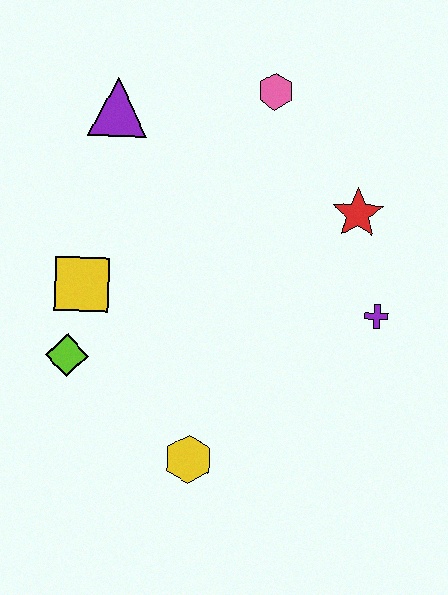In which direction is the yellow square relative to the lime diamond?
The yellow square is above the lime diamond.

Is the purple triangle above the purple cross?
Yes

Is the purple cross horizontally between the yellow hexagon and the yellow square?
No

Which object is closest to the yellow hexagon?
The lime diamond is closest to the yellow hexagon.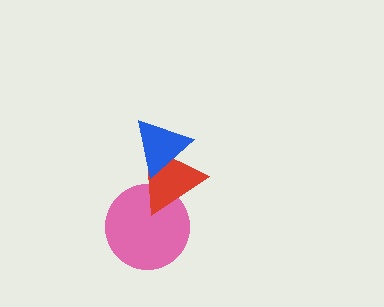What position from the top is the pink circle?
The pink circle is 3rd from the top.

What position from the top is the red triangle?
The red triangle is 2nd from the top.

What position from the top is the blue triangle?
The blue triangle is 1st from the top.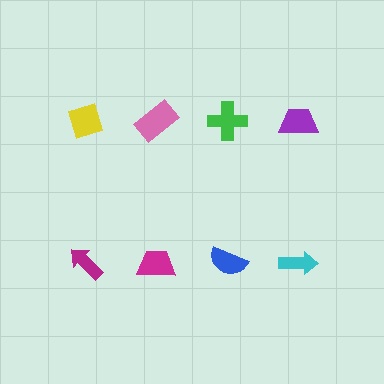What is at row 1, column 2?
A pink rectangle.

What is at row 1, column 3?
A green cross.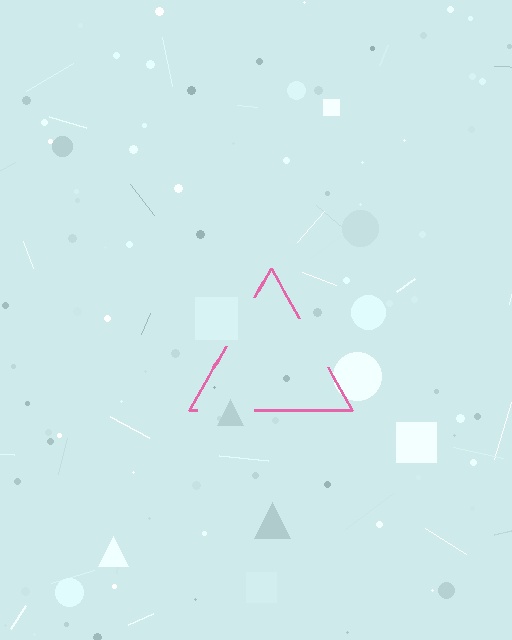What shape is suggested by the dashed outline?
The dashed outline suggests a triangle.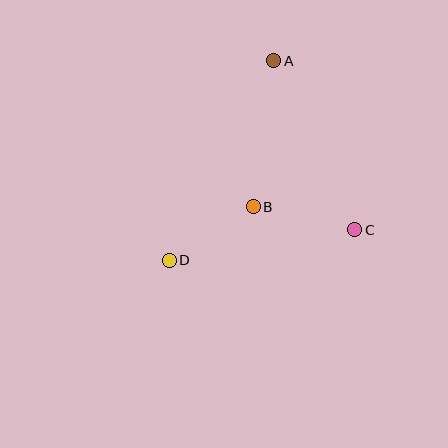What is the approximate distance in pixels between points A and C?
The distance between A and C is approximately 188 pixels.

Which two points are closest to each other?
Points B and D are closest to each other.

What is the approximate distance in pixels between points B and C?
The distance between B and C is approximately 104 pixels.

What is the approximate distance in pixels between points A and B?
The distance between A and B is approximately 148 pixels.